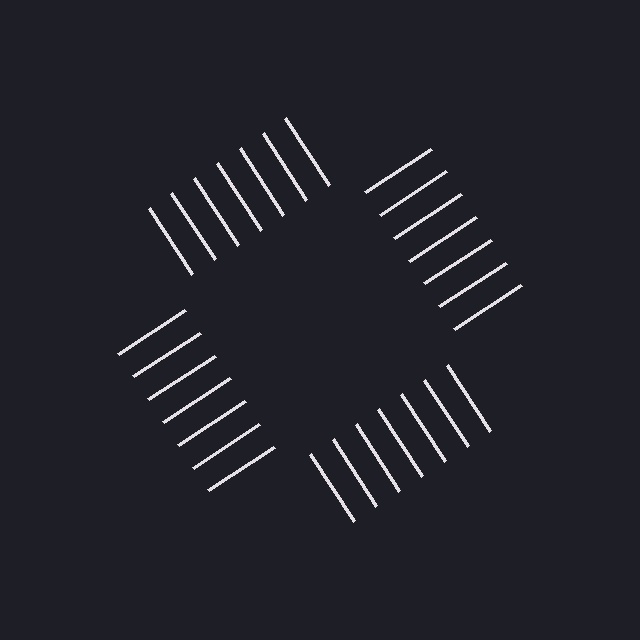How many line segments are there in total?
28 — 7 along each of the 4 edges.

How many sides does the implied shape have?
4 sides — the line-ends trace a square.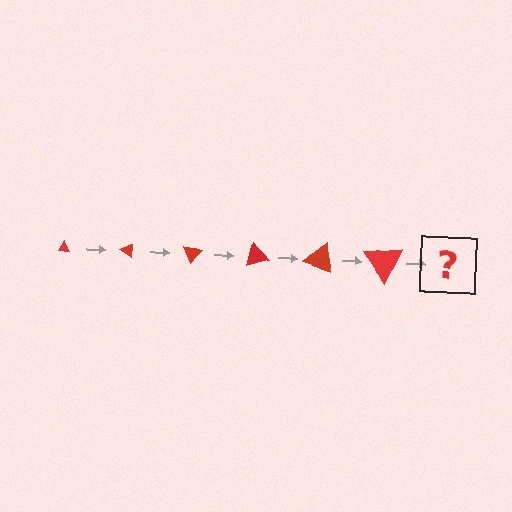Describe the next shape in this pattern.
It should be a triangle, larger than the previous one and rotated 210 degrees from the start.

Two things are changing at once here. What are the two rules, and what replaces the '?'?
The two rules are that the triangle grows larger each step and it rotates 35 degrees each step. The '?' should be a triangle, larger than the previous one and rotated 210 degrees from the start.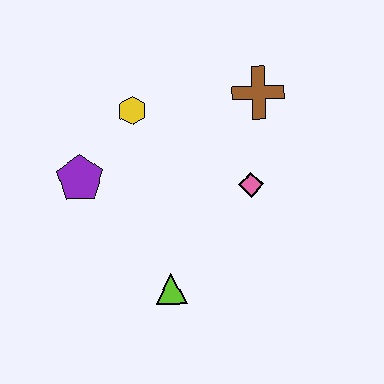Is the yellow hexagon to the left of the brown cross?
Yes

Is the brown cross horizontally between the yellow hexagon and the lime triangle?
No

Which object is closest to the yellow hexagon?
The purple pentagon is closest to the yellow hexagon.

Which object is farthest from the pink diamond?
The purple pentagon is farthest from the pink diamond.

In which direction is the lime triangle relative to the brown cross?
The lime triangle is below the brown cross.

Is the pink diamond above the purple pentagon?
No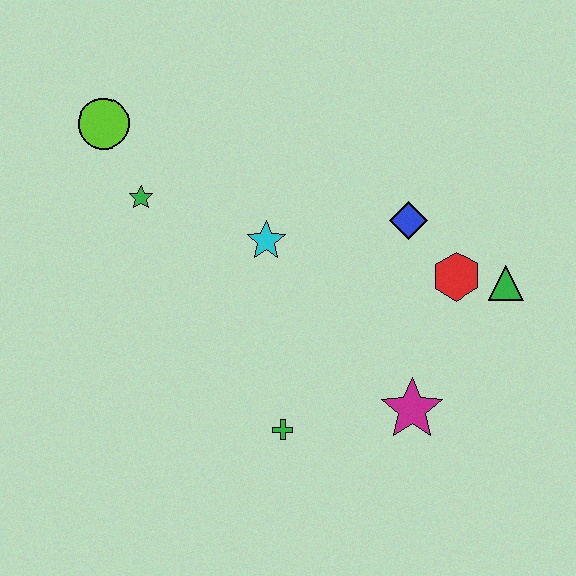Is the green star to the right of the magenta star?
No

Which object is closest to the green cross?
The magenta star is closest to the green cross.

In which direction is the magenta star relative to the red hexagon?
The magenta star is below the red hexagon.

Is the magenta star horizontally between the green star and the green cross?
No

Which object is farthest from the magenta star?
The lime circle is farthest from the magenta star.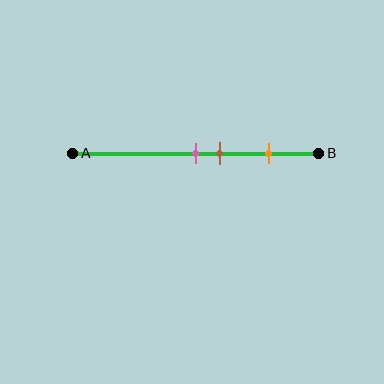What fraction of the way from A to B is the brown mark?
The brown mark is approximately 60% (0.6) of the way from A to B.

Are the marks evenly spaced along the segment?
No, the marks are not evenly spaced.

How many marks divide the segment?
There are 3 marks dividing the segment.